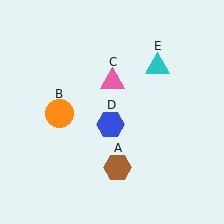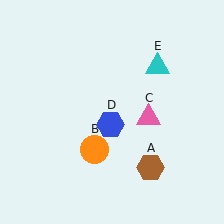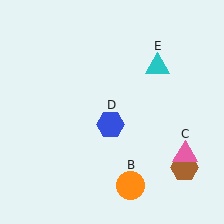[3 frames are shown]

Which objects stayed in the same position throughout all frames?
Blue hexagon (object D) and cyan triangle (object E) remained stationary.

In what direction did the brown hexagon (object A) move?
The brown hexagon (object A) moved right.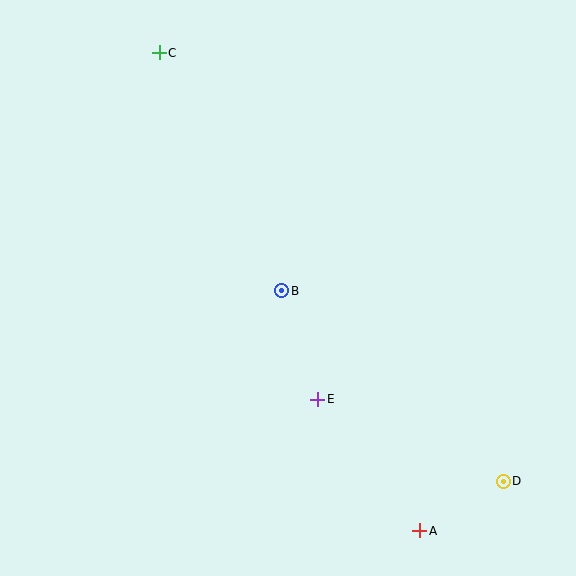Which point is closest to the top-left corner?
Point C is closest to the top-left corner.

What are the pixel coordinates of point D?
Point D is at (503, 481).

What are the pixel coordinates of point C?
Point C is at (159, 53).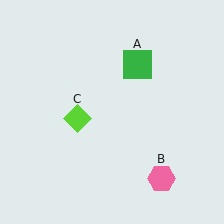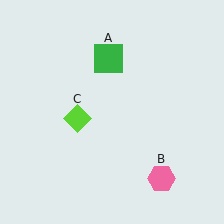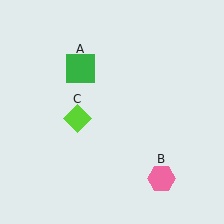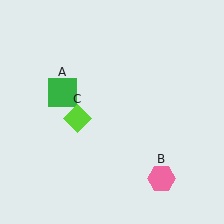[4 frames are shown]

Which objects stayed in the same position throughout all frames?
Pink hexagon (object B) and lime diamond (object C) remained stationary.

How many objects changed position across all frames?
1 object changed position: green square (object A).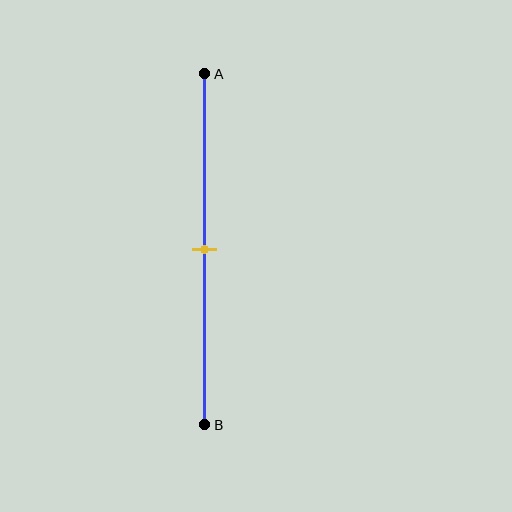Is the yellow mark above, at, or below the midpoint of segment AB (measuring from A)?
The yellow mark is approximately at the midpoint of segment AB.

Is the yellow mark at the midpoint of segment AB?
Yes, the mark is approximately at the midpoint.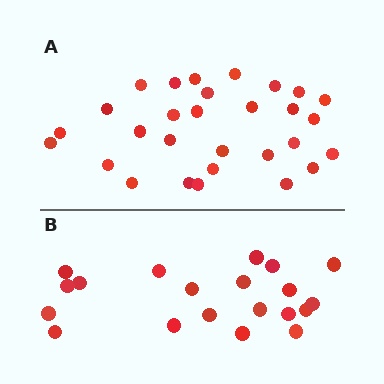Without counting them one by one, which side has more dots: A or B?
Region A (the top region) has more dots.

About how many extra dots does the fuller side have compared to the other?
Region A has roughly 8 or so more dots than region B.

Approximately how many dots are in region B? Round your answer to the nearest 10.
About 20 dots.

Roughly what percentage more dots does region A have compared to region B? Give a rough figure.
About 45% more.